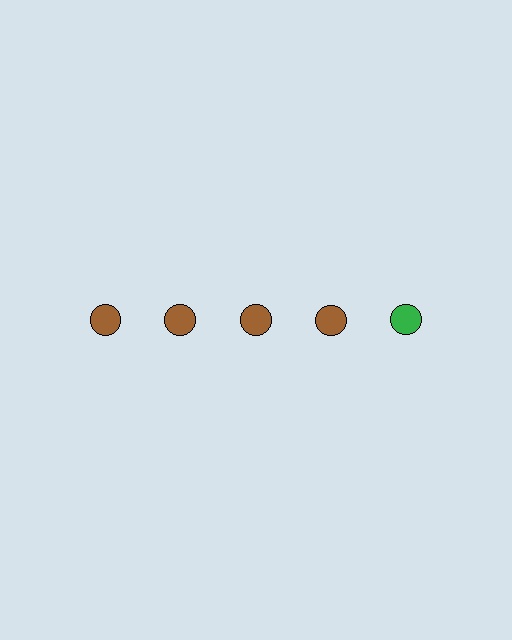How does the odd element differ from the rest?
It has a different color: green instead of brown.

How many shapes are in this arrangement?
There are 5 shapes arranged in a grid pattern.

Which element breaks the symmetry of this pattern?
The green circle in the top row, rightmost column breaks the symmetry. All other shapes are brown circles.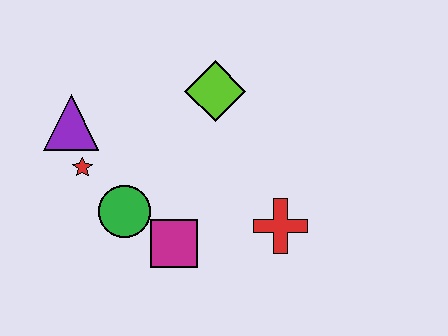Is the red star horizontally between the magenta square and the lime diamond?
No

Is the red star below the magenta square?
No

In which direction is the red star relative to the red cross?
The red star is to the left of the red cross.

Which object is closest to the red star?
The purple triangle is closest to the red star.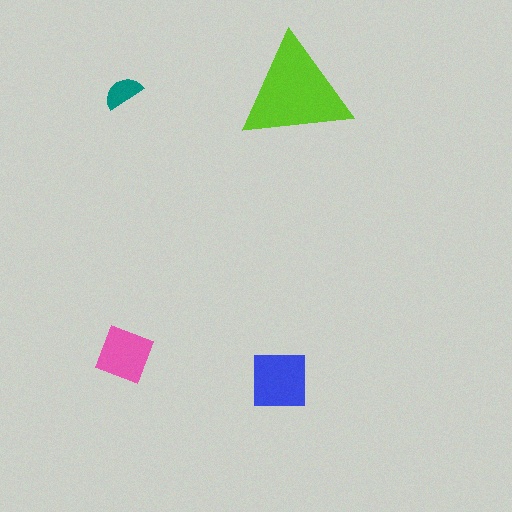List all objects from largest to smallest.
The lime triangle, the blue square, the pink diamond, the teal semicircle.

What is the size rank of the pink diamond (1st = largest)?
3rd.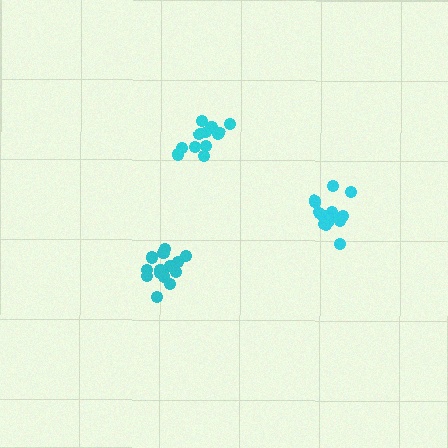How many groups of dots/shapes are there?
There are 3 groups.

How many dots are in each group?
Group 1: 13 dots, Group 2: 15 dots, Group 3: 17 dots (45 total).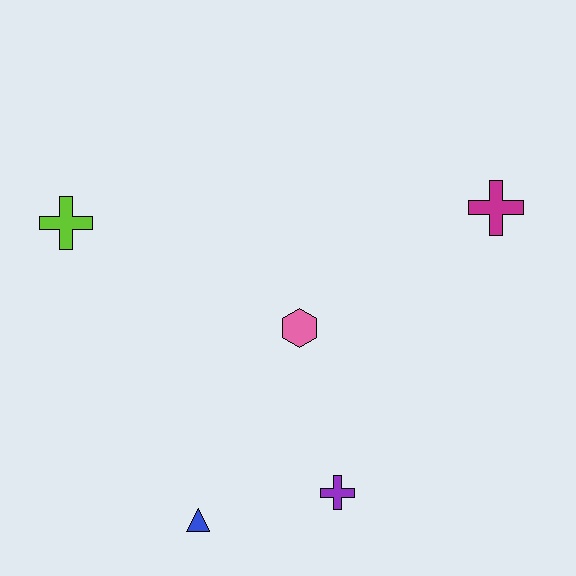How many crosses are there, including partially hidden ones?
There are 3 crosses.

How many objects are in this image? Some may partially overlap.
There are 5 objects.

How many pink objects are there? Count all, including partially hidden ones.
There is 1 pink object.